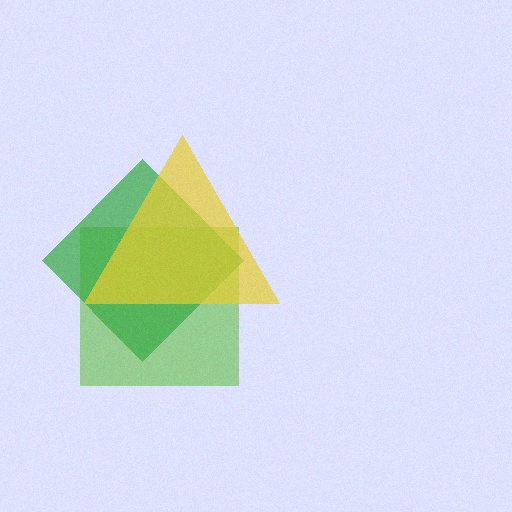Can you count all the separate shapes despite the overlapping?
Yes, there are 3 separate shapes.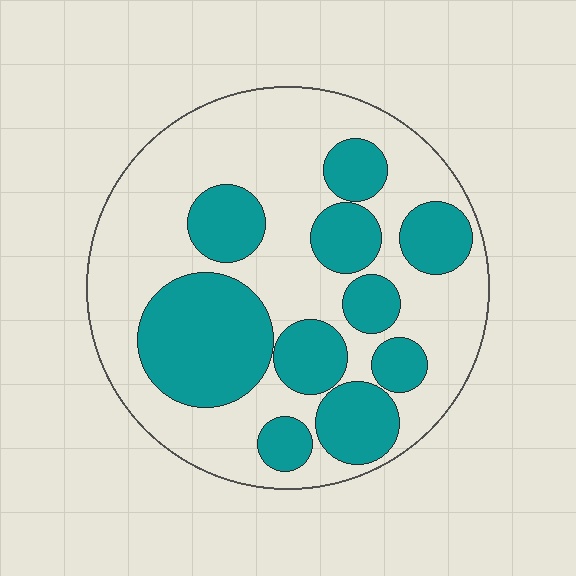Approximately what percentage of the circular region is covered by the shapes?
Approximately 40%.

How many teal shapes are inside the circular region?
10.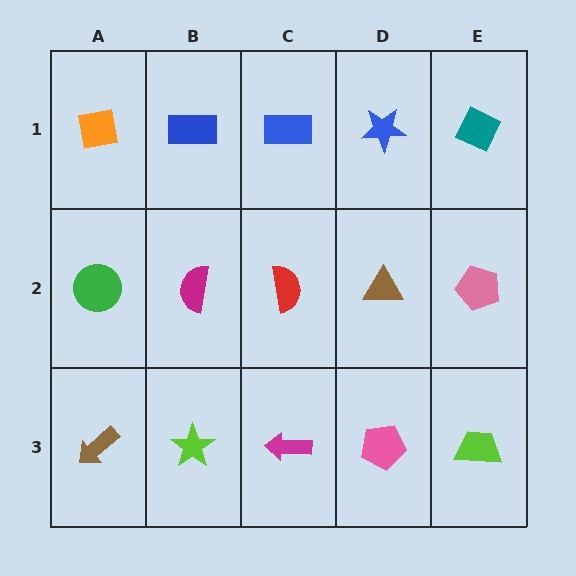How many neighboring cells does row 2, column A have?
3.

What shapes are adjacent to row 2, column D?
A blue star (row 1, column D), a pink pentagon (row 3, column D), a red semicircle (row 2, column C), a pink pentagon (row 2, column E).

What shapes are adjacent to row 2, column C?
A blue rectangle (row 1, column C), a magenta arrow (row 3, column C), a magenta semicircle (row 2, column B), a brown triangle (row 2, column D).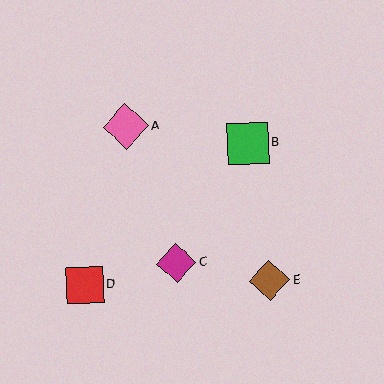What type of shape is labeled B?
Shape B is a green square.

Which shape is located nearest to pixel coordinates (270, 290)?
The brown diamond (labeled E) at (270, 281) is nearest to that location.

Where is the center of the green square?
The center of the green square is at (248, 143).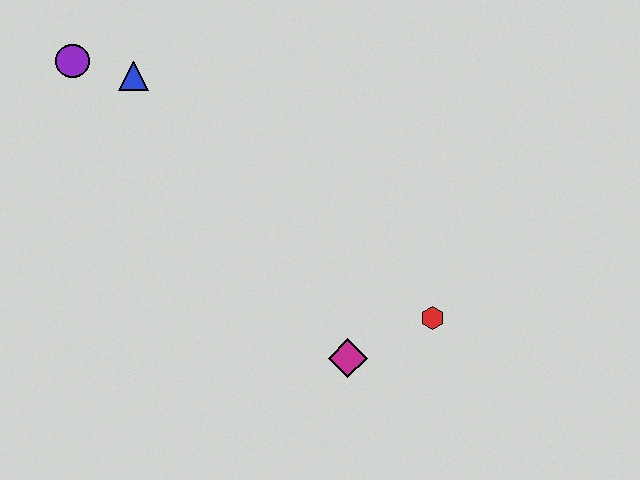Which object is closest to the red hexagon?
The magenta diamond is closest to the red hexagon.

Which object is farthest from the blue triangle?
The red hexagon is farthest from the blue triangle.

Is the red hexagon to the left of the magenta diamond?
No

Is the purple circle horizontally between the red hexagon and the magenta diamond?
No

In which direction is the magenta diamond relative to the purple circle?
The magenta diamond is below the purple circle.